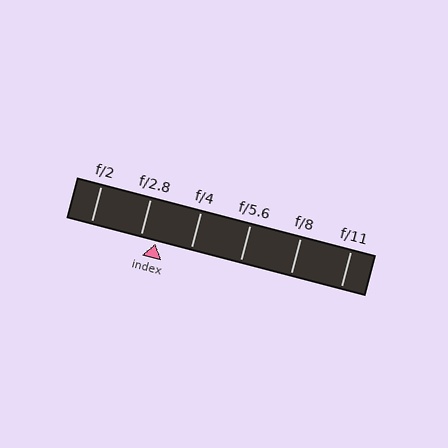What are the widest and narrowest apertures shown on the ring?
The widest aperture shown is f/2 and the narrowest is f/11.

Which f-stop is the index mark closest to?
The index mark is closest to f/2.8.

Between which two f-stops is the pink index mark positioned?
The index mark is between f/2.8 and f/4.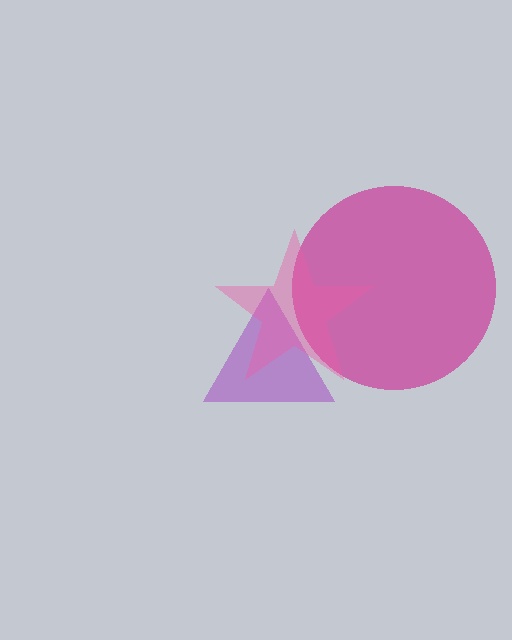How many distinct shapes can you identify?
There are 3 distinct shapes: a magenta circle, a purple triangle, a pink star.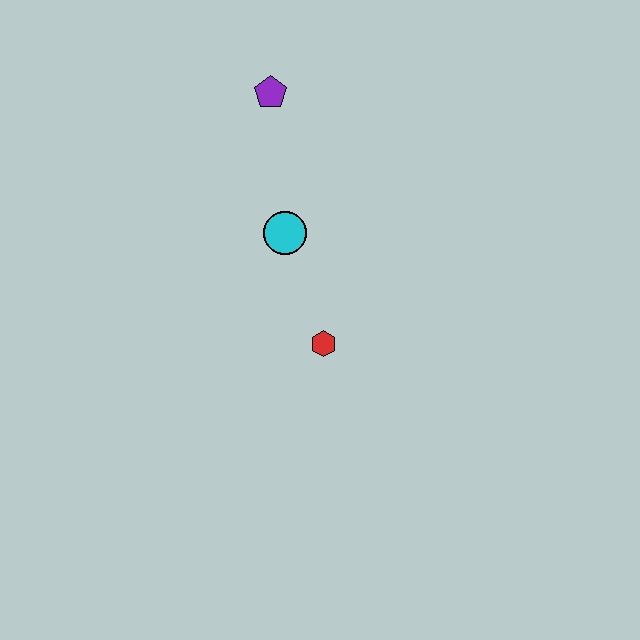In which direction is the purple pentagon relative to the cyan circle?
The purple pentagon is above the cyan circle.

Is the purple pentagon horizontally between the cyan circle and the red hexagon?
No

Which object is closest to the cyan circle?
The red hexagon is closest to the cyan circle.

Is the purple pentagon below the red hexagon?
No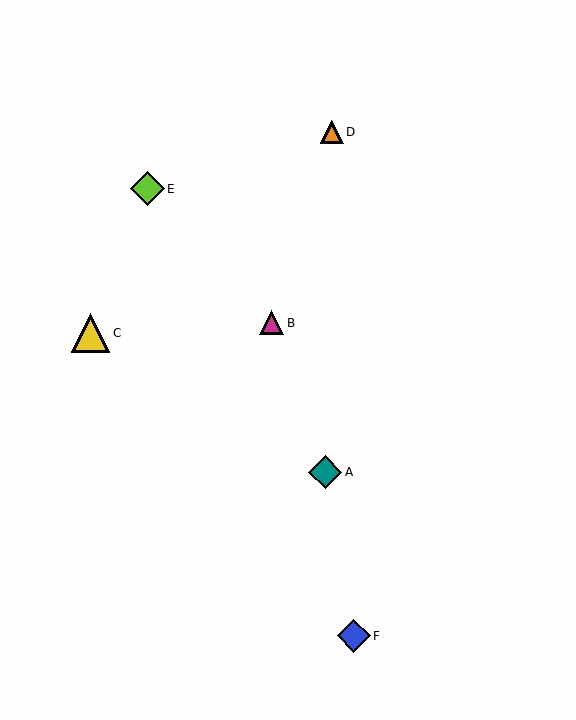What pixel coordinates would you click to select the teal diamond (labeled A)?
Click at (325, 472) to select the teal diamond A.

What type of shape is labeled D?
Shape D is an orange triangle.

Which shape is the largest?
The yellow triangle (labeled C) is the largest.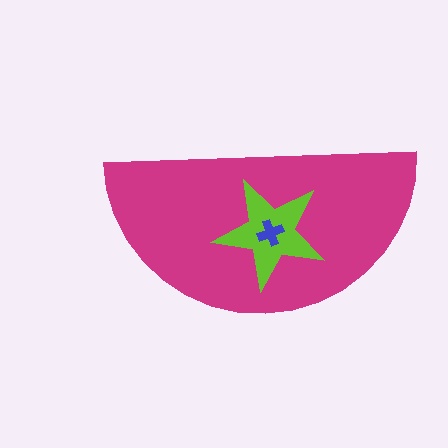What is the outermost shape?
The magenta semicircle.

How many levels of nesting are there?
3.